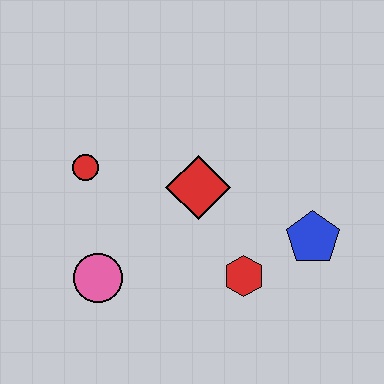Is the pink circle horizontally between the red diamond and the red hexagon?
No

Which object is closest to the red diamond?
The red hexagon is closest to the red diamond.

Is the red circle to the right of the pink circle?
No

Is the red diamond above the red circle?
No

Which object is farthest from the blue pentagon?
The red circle is farthest from the blue pentagon.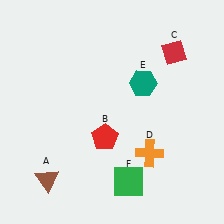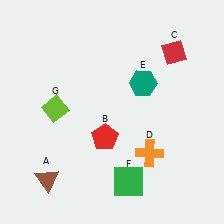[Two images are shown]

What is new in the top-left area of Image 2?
A lime diamond (G) was added in the top-left area of Image 2.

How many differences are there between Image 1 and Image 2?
There is 1 difference between the two images.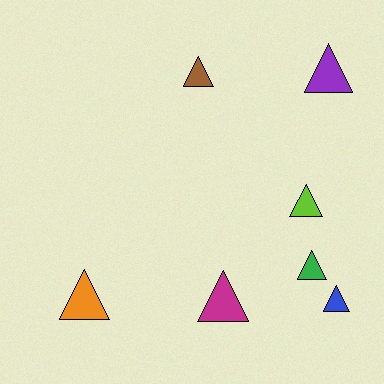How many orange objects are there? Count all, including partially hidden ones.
There is 1 orange object.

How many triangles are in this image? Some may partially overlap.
There are 7 triangles.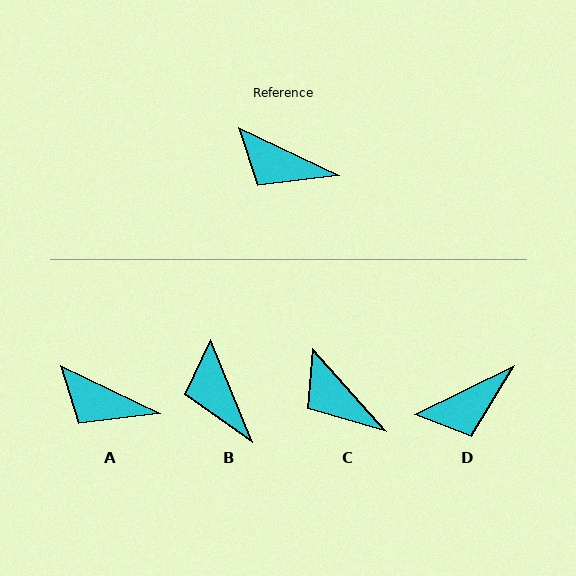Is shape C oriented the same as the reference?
No, it is off by about 23 degrees.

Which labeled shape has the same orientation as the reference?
A.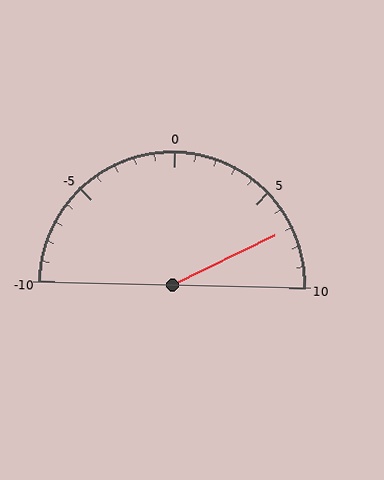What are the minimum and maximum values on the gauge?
The gauge ranges from -10 to 10.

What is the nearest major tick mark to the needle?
The nearest major tick mark is 5.